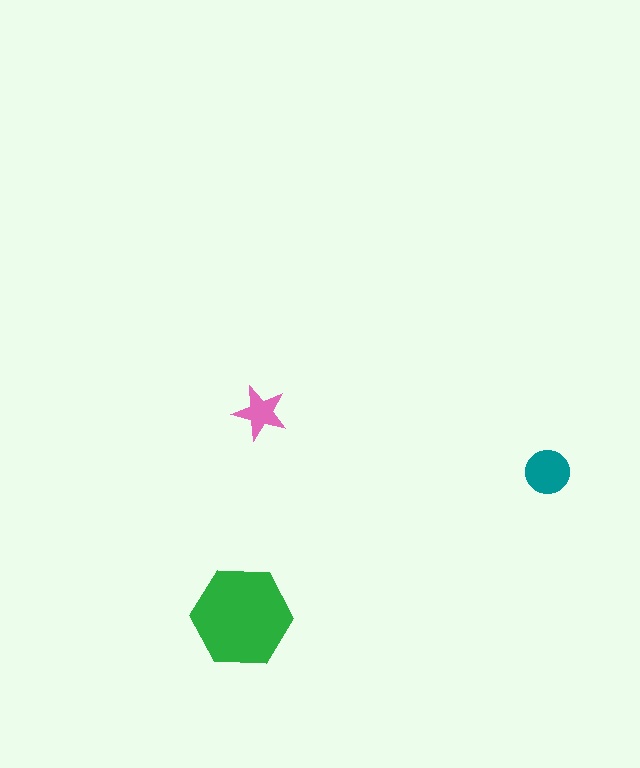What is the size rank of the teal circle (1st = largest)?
2nd.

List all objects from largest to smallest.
The green hexagon, the teal circle, the pink star.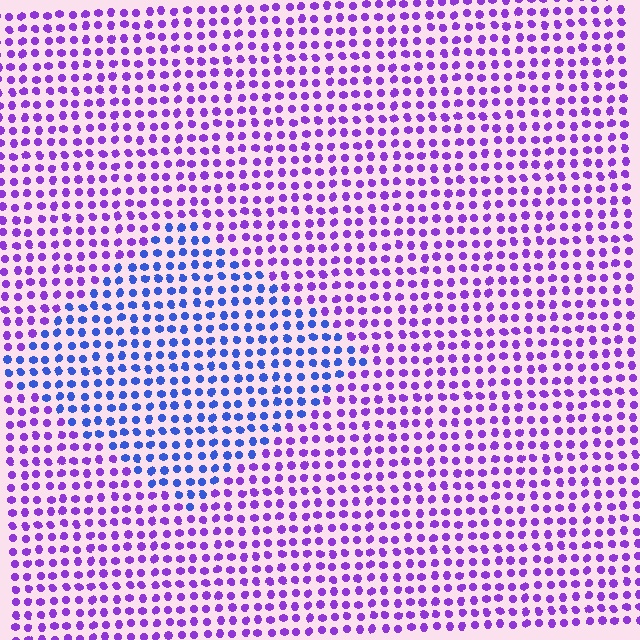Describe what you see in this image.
The image is filled with small purple elements in a uniform arrangement. A diamond-shaped region is visible where the elements are tinted to a slightly different hue, forming a subtle color boundary.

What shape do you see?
I see a diamond.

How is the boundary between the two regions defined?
The boundary is defined purely by a slight shift in hue (about 46 degrees). Spacing, size, and orientation are identical on both sides.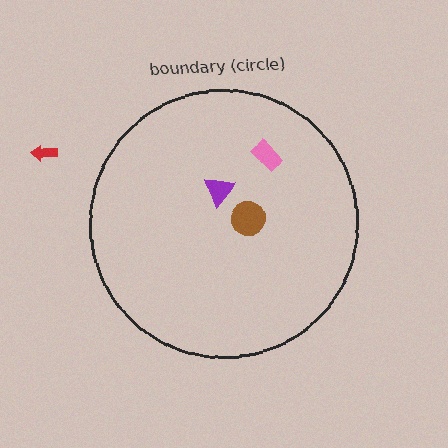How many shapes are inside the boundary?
3 inside, 1 outside.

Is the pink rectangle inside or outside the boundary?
Inside.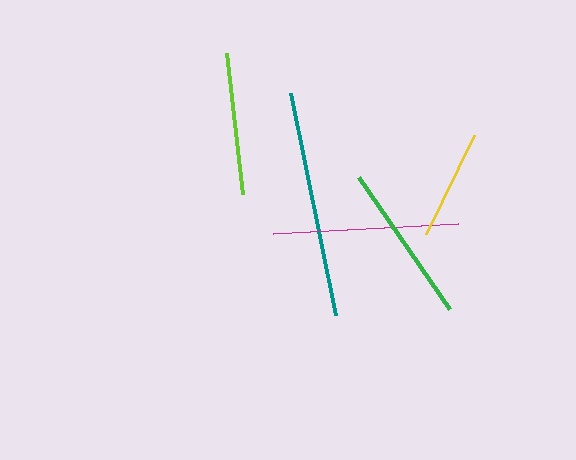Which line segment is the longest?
The teal line is the longest at approximately 227 pixels.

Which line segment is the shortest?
The yellow line is the shortest at approximately 110 pixels.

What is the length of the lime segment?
The lime segment is approximately 142 pixels long.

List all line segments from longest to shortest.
From longest to shortest: teal, magenta, green, lime, yellow.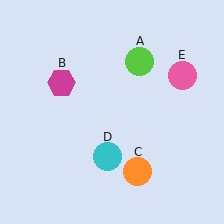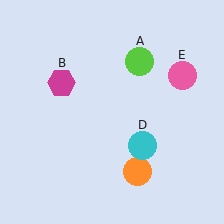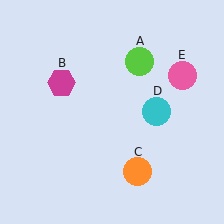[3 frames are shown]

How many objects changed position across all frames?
1 object changed position: cyan circle (object D).